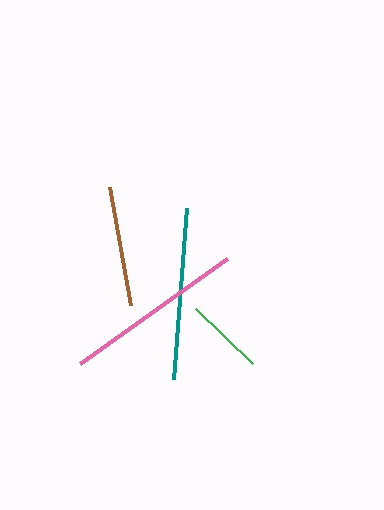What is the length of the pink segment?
The pink segment is approximately 181 pixels long.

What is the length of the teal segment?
The teal segment is approximately 171 pixels long.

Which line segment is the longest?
The pink line is the longest at approximately 181 pixels.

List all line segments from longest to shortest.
From longest to shortest: pink, teal, brown, green.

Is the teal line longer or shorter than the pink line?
The pink line is longer than the teal line.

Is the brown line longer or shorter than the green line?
The brown line is longer than the green line.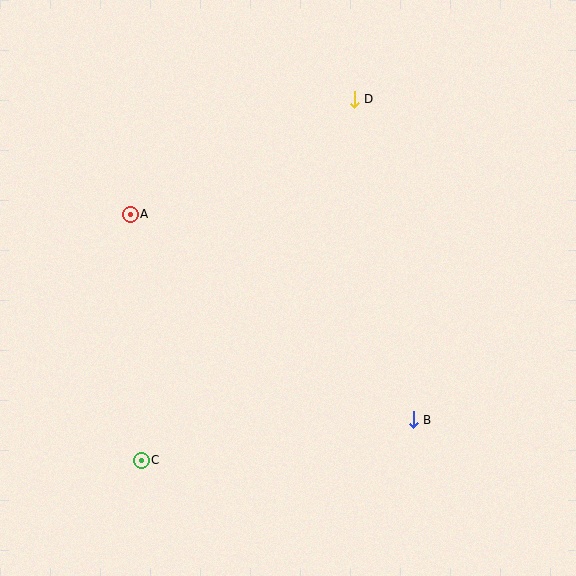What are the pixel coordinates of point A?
Point A is at (130, 214).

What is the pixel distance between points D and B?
The distance between D and B is 326 pixels.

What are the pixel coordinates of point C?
Point C is at (141, 460).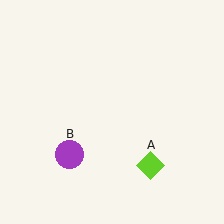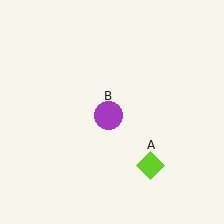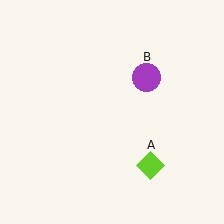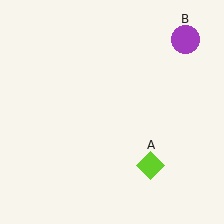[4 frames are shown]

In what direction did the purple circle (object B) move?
The purple circle (object B) moved up and to the right.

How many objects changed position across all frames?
1 object changed position: purple circle (object B).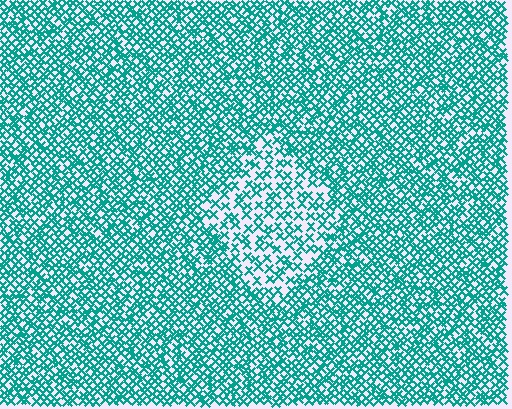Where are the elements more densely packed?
The elements are more densely packed outside the diamond boundary.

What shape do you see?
I see a diamond.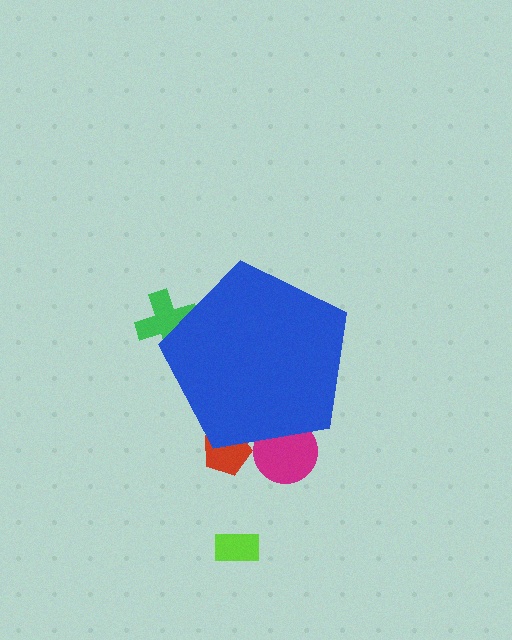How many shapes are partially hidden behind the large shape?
3 shapes are partially hidden.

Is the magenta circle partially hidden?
Yes, the magenta circle is partially hidden behind the blue pentagon.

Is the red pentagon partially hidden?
Yes, the red pentagon is partially hidden behind the blue pentagon.